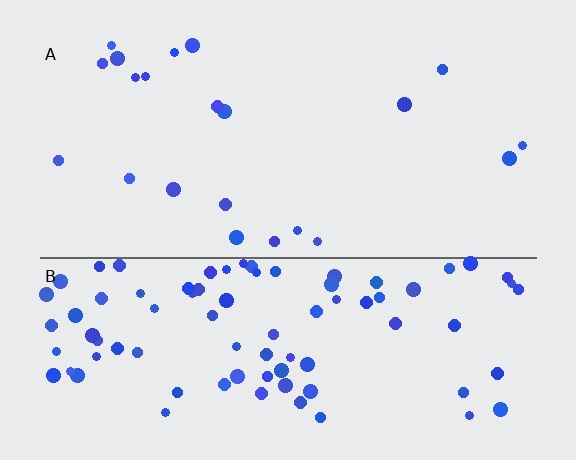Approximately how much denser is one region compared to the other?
Approximately 4.1× — region B over region A.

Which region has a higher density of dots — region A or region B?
B (the bottom).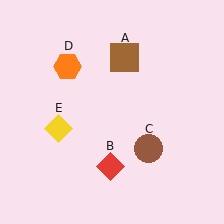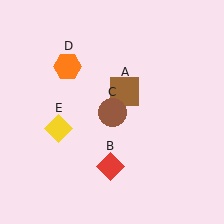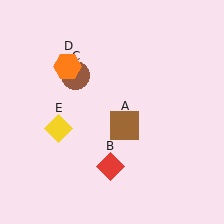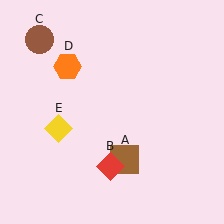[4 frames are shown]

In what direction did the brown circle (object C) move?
The brown circle (object C) moved up and to the left.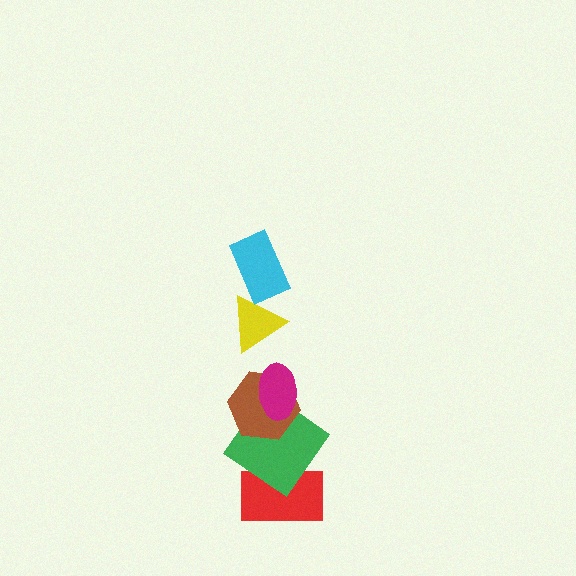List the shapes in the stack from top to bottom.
From top to bottom: the cyan rectangle, the yellow triangle, the magenta ellipse, the brown hexagon, the green diamond, the red rectangle.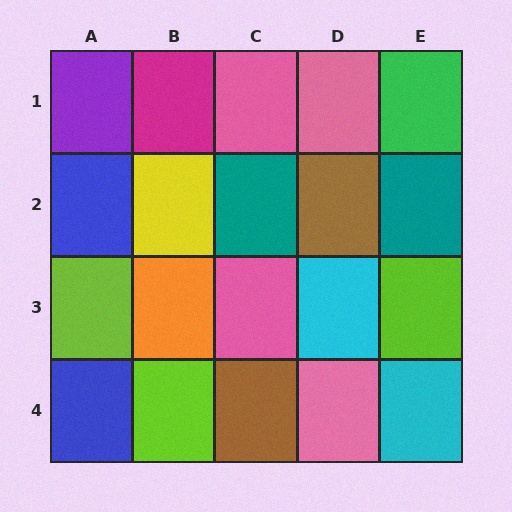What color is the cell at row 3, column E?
Lime.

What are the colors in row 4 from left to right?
Blue, lime, brown, pink, cyan.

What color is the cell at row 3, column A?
Lime.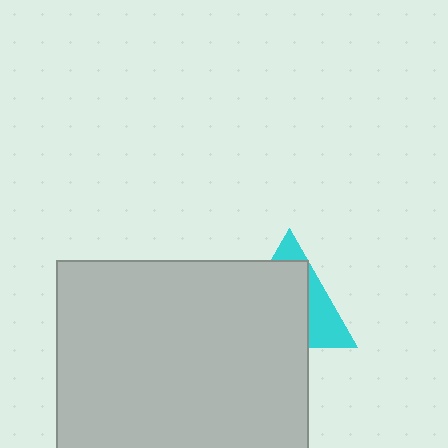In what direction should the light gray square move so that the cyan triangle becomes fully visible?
The light gray square should move toward the lower-left. That is the shortest direction to clear the overlap and leave the cyan triangle fully visible.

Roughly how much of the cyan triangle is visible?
A small part of it is visible (roughly 32%).